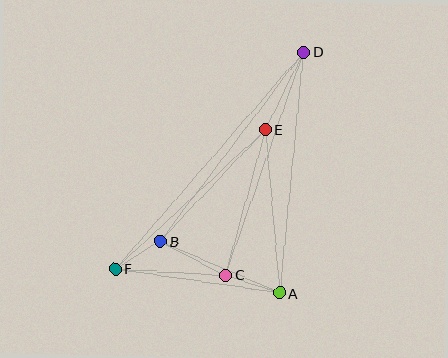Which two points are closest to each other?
Points B and F are closest to each other.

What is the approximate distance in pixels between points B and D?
The distance between B and D is approximately 237 pixels.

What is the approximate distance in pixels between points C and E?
The distance between C and E is approximately 151 pixels.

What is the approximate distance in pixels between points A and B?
The distance between A and B is approximately 130 pixels.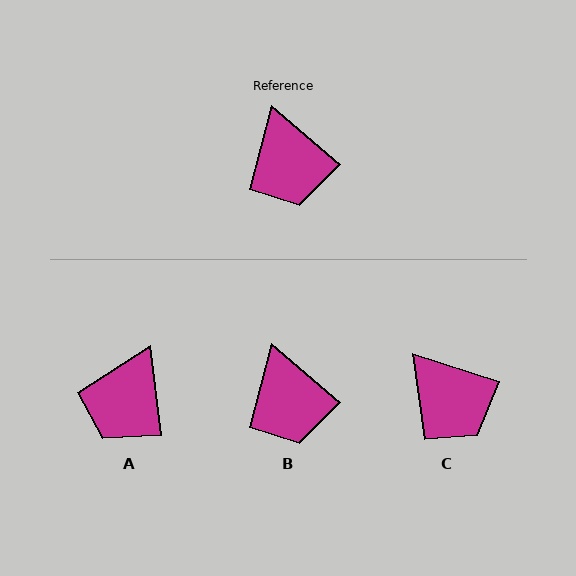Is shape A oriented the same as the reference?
No, it is off by about 43 degrees.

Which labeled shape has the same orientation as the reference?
B.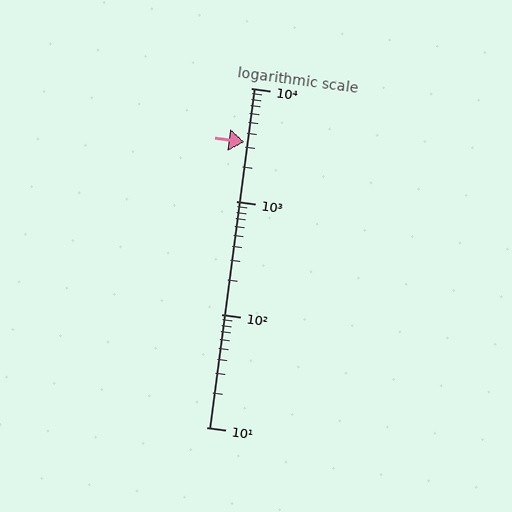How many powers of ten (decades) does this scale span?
The scale spans 3 decades, from 10 to 10000.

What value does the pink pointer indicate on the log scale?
The pointer indicates approximately 3300.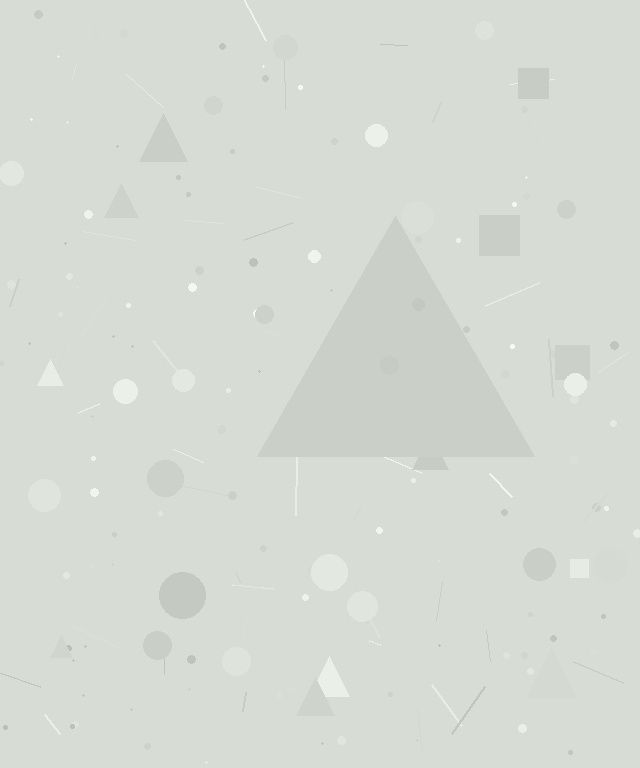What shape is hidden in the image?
A triangle is hidden in the image.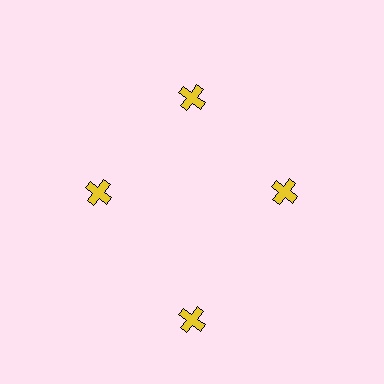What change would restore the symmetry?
The symmetry would be restored by moving it inward, back onto the ring so that all 4 crosses sit at equal angles and equal distance from the center.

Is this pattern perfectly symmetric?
No. The 4 yellow crosses are arranged in a ring, but one element near the 6 o'clock position is pushed outward from the center, breaking the 4-fold rotational symmetry.